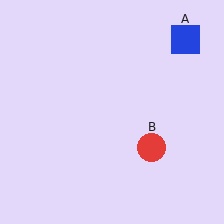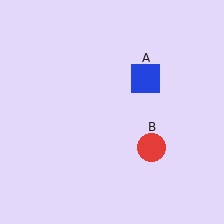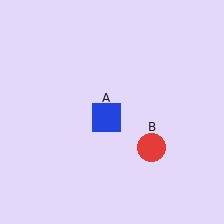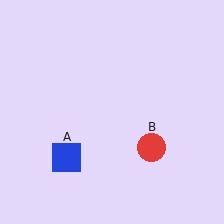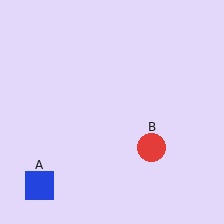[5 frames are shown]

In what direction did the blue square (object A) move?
The blue square (object A) moved down and to the left.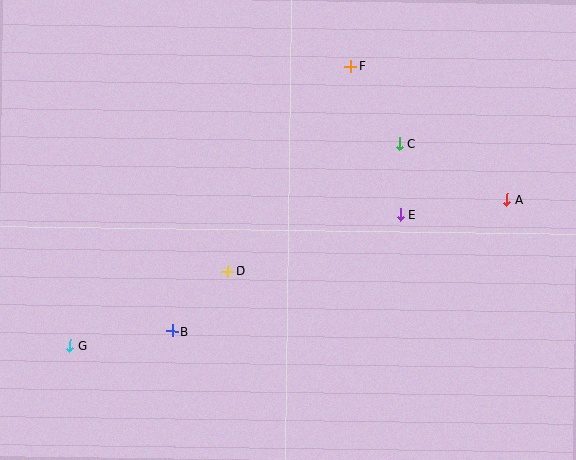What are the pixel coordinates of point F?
Point F is at (351, 66).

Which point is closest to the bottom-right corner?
Point A is closest to the bottom-right corner.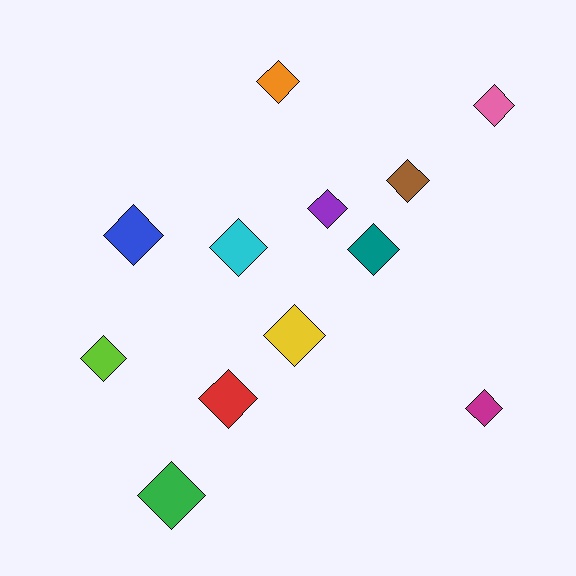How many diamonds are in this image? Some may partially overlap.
There are 12 diamonds.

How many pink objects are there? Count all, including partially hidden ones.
There is 1 pink object.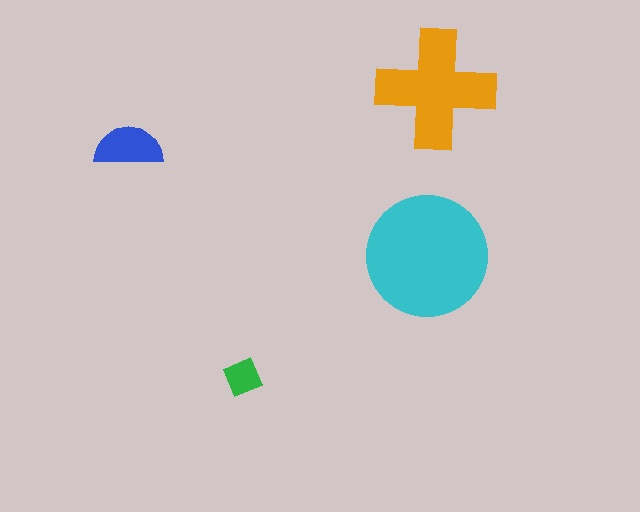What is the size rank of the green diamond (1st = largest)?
4th.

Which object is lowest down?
The green diamond is bottommost.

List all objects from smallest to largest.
The green diamond, the blue semicircle, the orange cross, the cyan circle.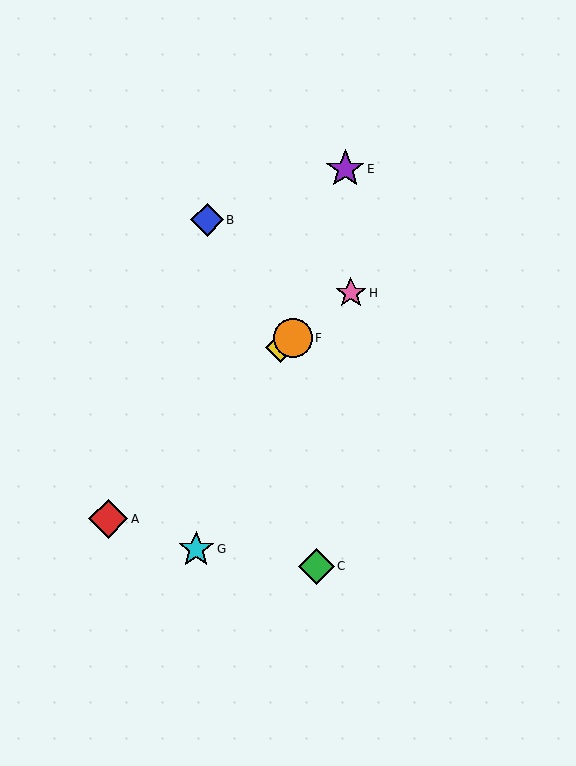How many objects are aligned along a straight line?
3 objects (D, F, H) are aligned along a straight line.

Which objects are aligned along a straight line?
Objects D, F, H are aligned along a straight line.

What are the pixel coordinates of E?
Object E is at (345, 169).